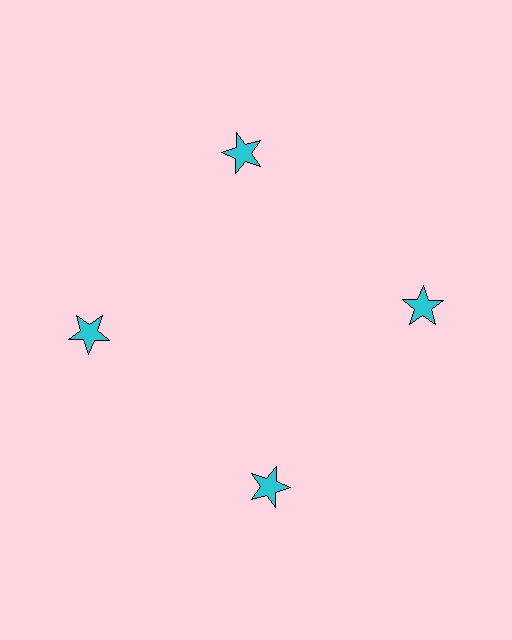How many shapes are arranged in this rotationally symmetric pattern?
There are 4 shapes, arranged in 4 groups of 1.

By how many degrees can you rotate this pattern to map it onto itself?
The pattern maps onto itself every 90 degrees of rotation.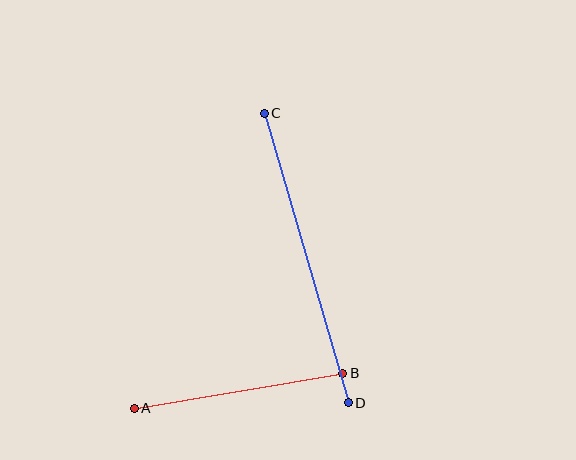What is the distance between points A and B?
The distance is approximately 211 pixels.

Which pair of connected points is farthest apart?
Points C and D are farthest apart.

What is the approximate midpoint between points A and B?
The midpoint is at approximately (239, 391) pixels.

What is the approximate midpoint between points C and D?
The midpoint is at approximately (306, 258) pixels.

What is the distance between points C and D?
The distance is approximately 301 pixels.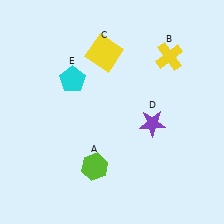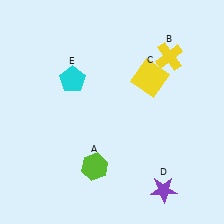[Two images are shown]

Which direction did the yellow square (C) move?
The yellow square (C) moved right.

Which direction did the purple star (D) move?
The purple star (D) moved down.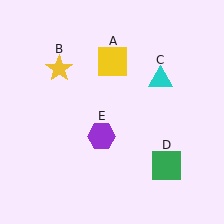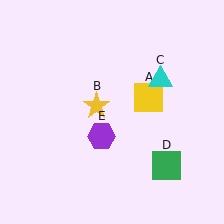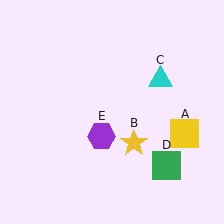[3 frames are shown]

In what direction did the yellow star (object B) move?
The yellow star (object B) moved down and to the right.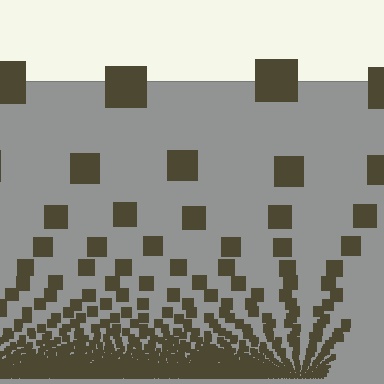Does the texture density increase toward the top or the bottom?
Density increases toward the bottom.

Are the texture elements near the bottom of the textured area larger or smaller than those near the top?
Smaller. The gradient is inverted — elements near the bottom are smaller and denser.